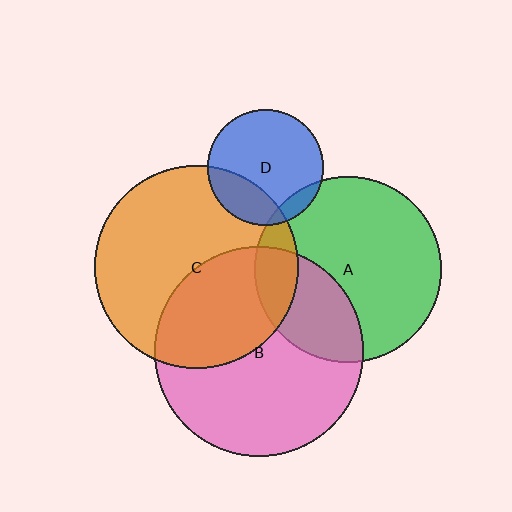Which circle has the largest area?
Circle B (pink).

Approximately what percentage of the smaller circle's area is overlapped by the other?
Approximately 10%.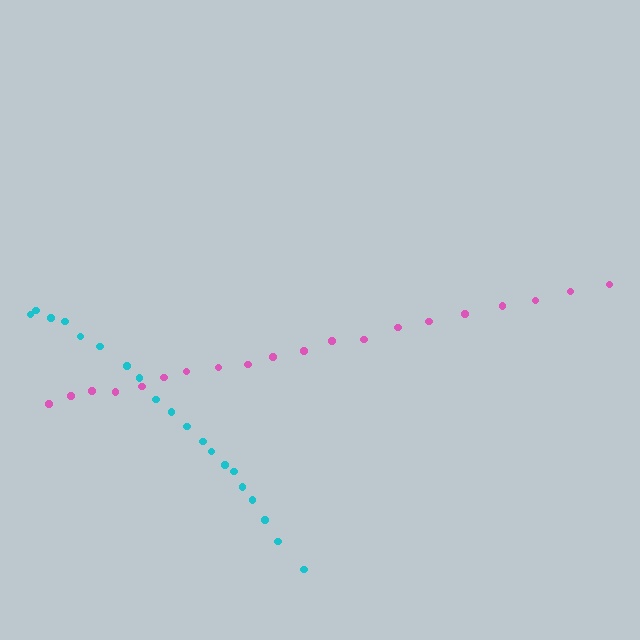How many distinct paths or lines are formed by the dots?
There are 2 distinct paths.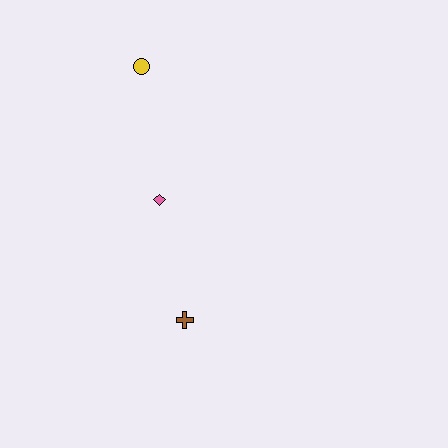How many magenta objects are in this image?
There are no magenta objects.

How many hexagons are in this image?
There are no hexagons.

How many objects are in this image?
There are 3 objects.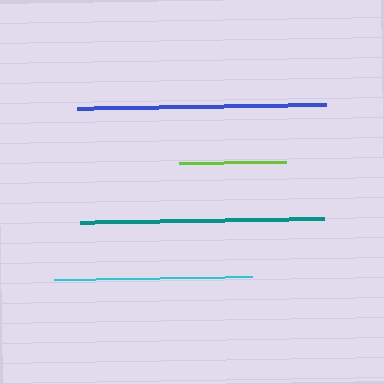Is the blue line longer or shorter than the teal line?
The blue line is longer than the teal line.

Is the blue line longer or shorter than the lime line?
The blue line is longer than the lime line.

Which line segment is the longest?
The blue line is the longest at approximately 249 pixels.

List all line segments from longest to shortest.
From longest to shortest: blue, teal, cyan, lime.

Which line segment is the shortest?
The lime line is the shortest at approximately 108 pixels.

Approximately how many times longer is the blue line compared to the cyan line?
The blue line is approximately 1.3 times the length of the cyan line.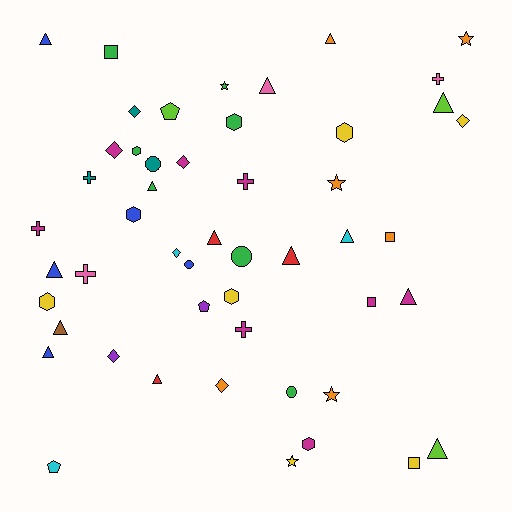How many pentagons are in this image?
There are 3 pentagons.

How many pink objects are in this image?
There are 3 pink objects.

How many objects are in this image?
There are 50 objects.